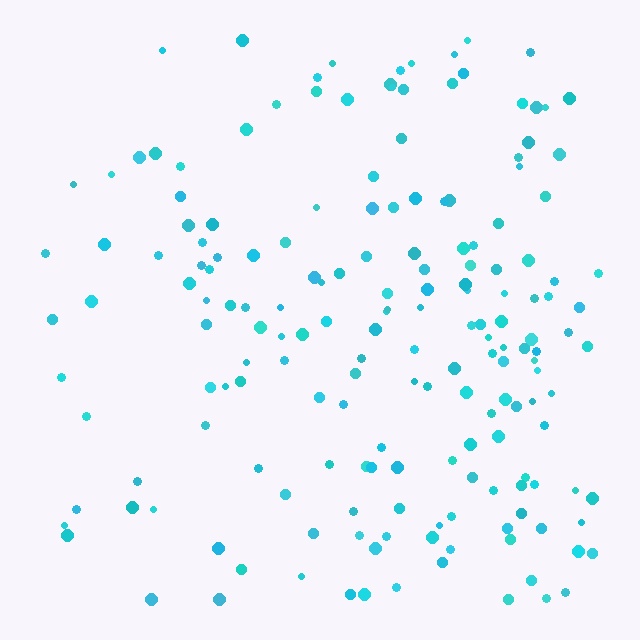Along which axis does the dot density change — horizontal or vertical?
Horizontal.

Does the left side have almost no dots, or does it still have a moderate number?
Still a moderate number, just noticeably fewer than the right.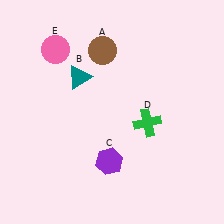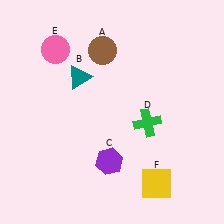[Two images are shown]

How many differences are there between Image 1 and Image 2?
There is 1 difference between the two images.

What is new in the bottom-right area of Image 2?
A yellow square (F) was added in the bottom-right area of Image 2.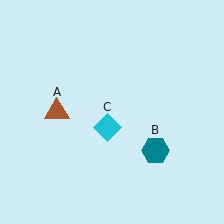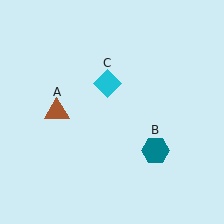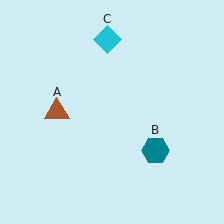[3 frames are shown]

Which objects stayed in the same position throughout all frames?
Brown triangle (object A) and teal hexagon (object B) remained stationary.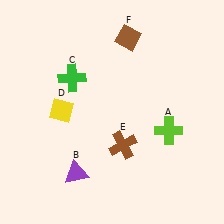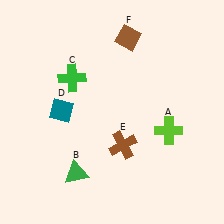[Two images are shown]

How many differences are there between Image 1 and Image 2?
There are 2 differences between the two images.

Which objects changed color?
B changed from purple to green. D changed from yellow to teal.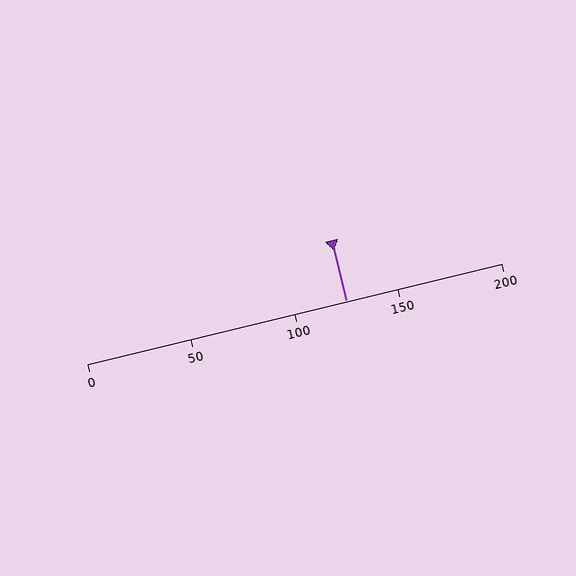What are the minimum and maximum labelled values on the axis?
The axis runs from 0 to 200.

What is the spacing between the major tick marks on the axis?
The major ticks are spaced 50 apart.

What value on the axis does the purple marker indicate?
The marker indicates approximately 125.